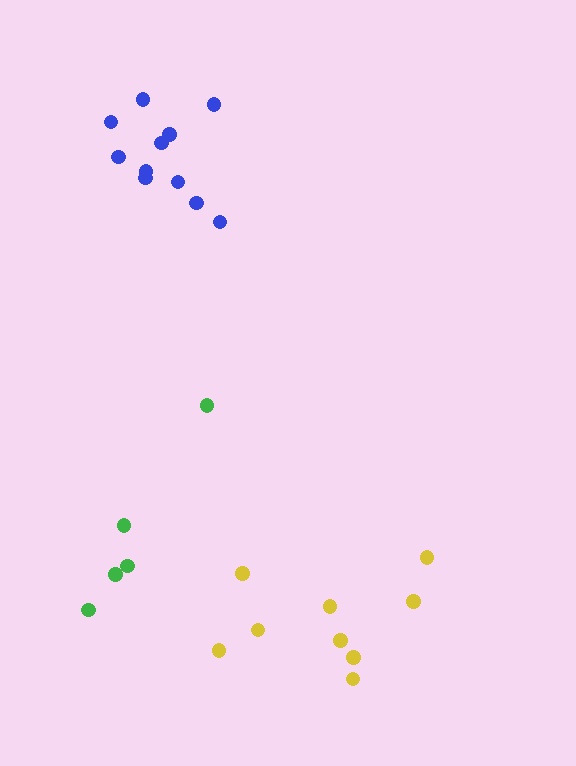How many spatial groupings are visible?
There are 3 spatial groupings.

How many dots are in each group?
Group 1: 11 dots, Group 2: 5 dots, Group 3: 9 dots (25 total).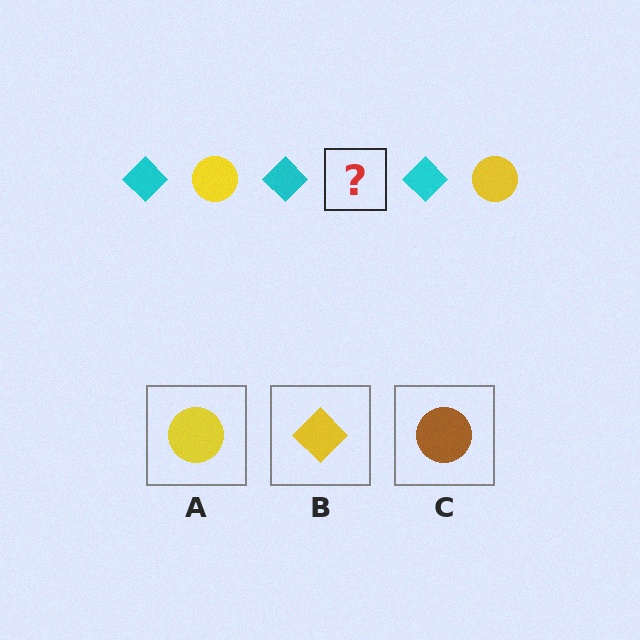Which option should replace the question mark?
Option A.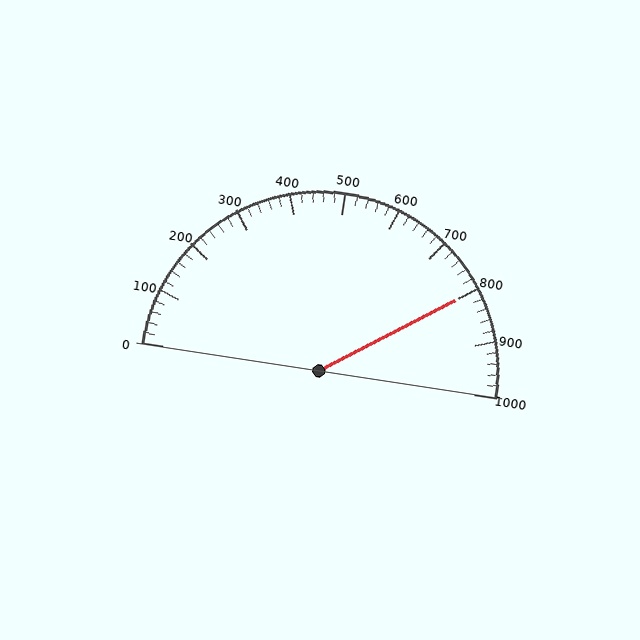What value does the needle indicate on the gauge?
The needle indicates approximately 800.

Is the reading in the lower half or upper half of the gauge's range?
The reading is in the upper half of the range (0 to 1000).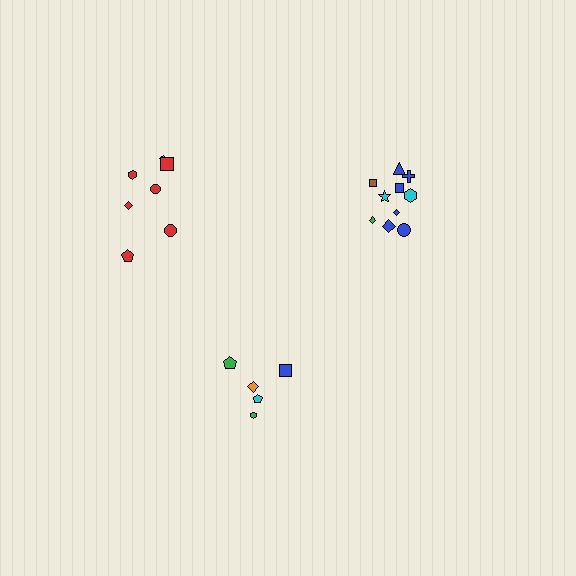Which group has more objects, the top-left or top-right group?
The top-right group.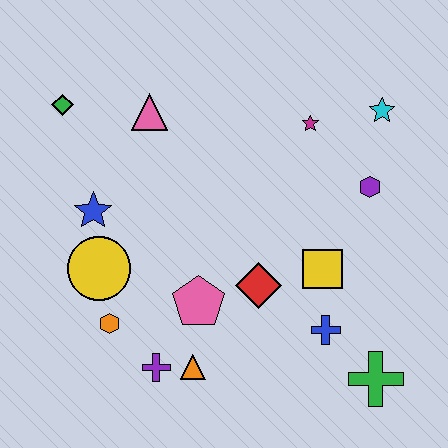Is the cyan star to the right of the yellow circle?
Yes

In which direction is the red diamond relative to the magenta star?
The red diamond is below the magenta star.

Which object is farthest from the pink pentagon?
The cyan star is farthest from the pink pentagon.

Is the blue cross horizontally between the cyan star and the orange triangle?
Yes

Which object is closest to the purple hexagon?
The cyan star is closest to the purple hexagon.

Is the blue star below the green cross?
No